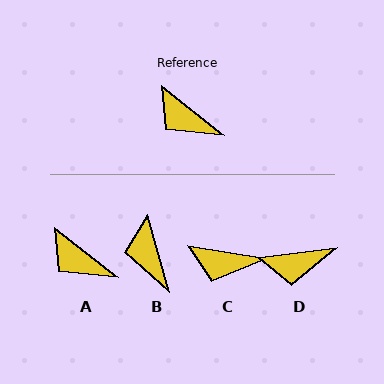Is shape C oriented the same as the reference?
No, it is off by about 28 degrees.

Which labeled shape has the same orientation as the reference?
A.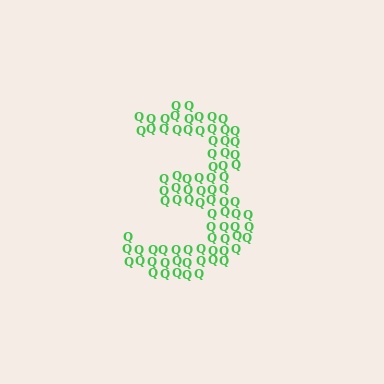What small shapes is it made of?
It is made of small letter Q's.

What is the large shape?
The large shape is the digit 3.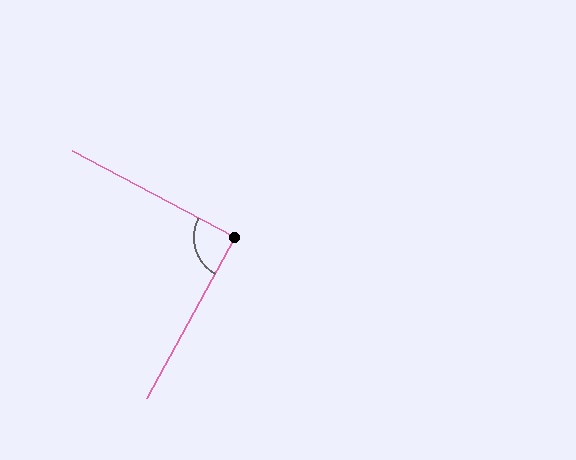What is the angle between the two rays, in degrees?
Approximately 89 degrees.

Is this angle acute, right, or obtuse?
It is approximately a right angle.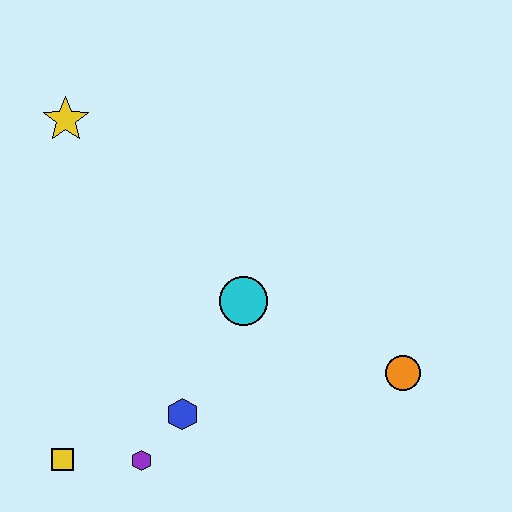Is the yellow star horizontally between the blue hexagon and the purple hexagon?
No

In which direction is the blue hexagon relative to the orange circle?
The blue hexagon is to the left of the orange circle.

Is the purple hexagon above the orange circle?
No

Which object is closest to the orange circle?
The cyan circle is closest to the orange circle.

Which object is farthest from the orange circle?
The yellow star is farthest from the orange circle.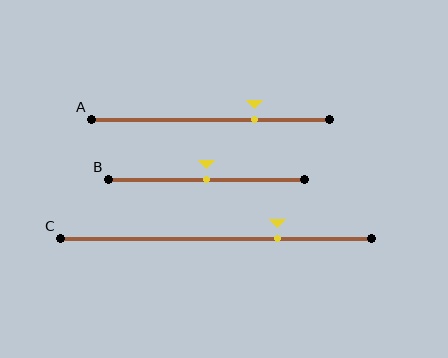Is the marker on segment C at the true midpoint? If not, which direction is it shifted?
No, the marker on segment C is shifted to the right by about 20% of the segment length.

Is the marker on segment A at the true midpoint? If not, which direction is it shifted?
No, the marker on segment A is shifted to the right by about 19% of the segment length.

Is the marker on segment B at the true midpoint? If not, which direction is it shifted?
Yes, the marker on segment B is at the true midpoint.